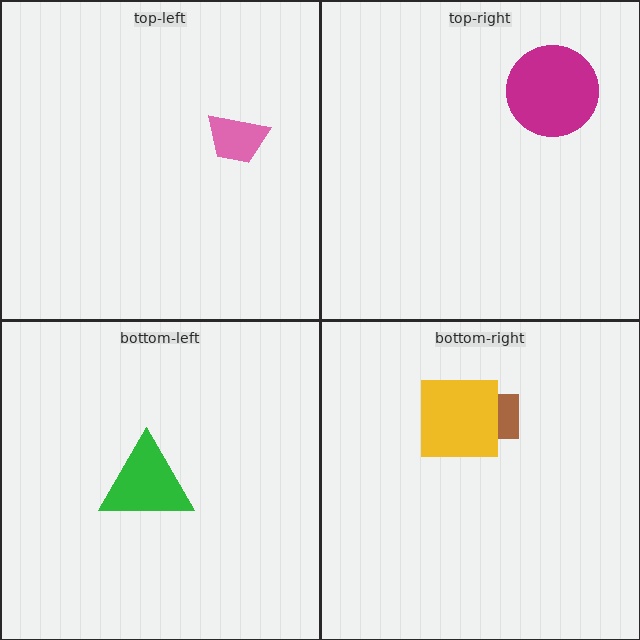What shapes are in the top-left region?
The pink trapezoid.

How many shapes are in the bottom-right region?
2.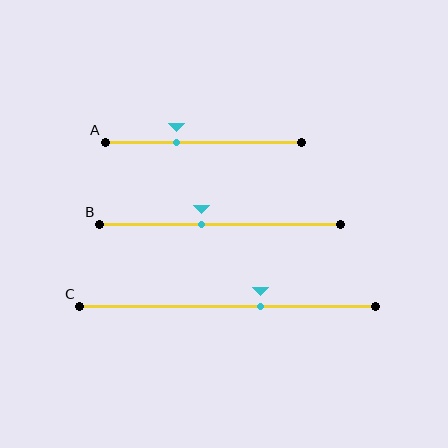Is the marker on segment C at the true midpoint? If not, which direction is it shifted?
No, the marker on segment C is shifted to the right by about 11% of the segment length.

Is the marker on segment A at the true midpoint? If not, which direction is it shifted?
No, the marker on segment A is shifted to the left by about 14% of the segment length.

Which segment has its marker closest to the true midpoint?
Segment B has its marker closest to the true midpoint.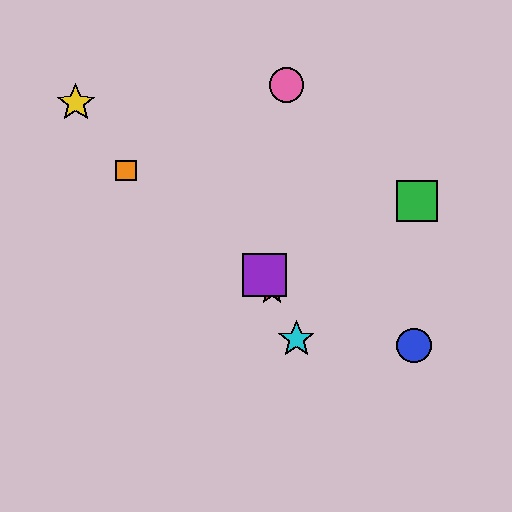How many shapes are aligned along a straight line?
3 shapes (the red star, the purple square, the cyan star) are aligned along a straight line.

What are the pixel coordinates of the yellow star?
The yellow star is at (76, 103).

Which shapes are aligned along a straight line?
The red star, the purple square, the cyan star are aligned along a straight line.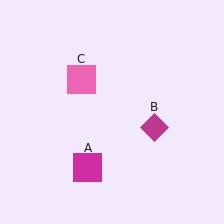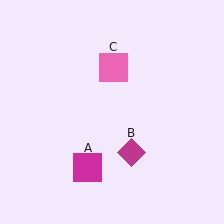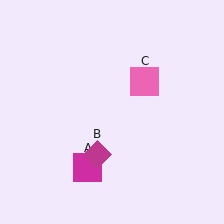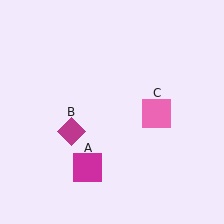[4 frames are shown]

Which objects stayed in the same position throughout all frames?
Magenta square (object A) remained stationary.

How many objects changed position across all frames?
2 objects changed position: magenta diamond (object B), pink square (object C).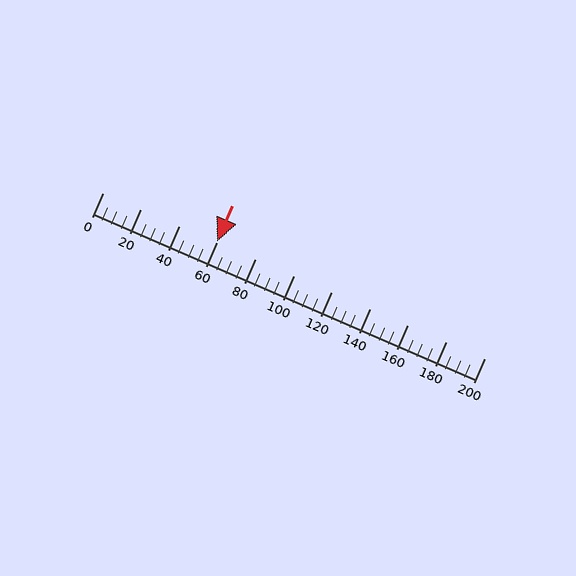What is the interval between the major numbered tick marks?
The major tick marks are spaced 20 units apart.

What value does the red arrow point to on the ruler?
The red arrow points to approximately 60.